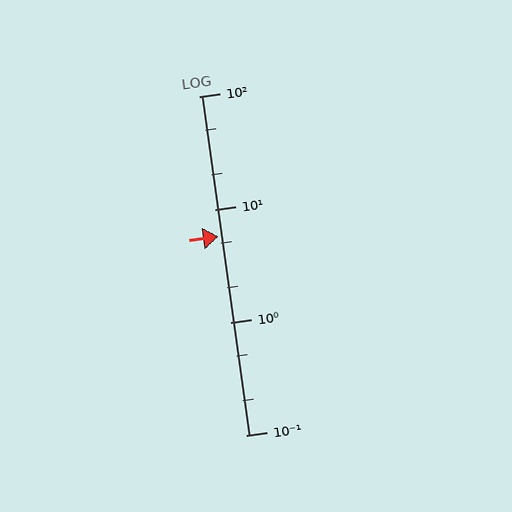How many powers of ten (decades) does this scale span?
The scale spans 3 decades, from 0.1 to 100.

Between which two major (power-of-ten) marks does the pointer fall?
The pointer is between 1 and 10.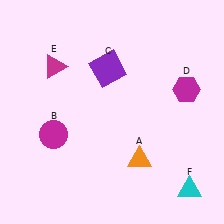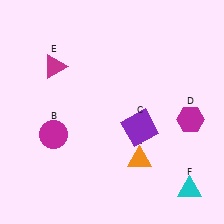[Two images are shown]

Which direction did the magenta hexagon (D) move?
The magenta hexagon (D) moved down.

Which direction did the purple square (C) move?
The purple square (C) moved down.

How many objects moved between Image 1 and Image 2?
2 objects moved between the two images.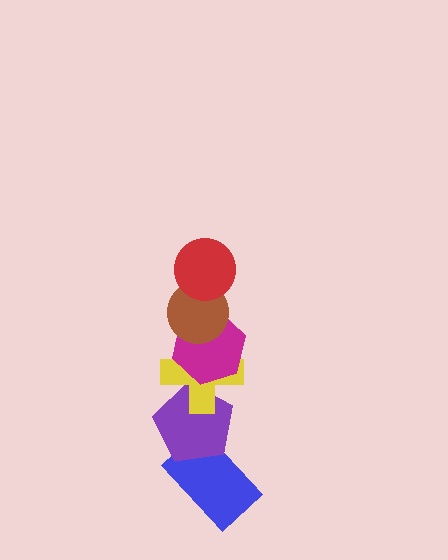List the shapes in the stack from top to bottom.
From top to bottom: the red circle, the brown circle, the magenta hexagon, the yellow cross, the purple pentagon, the blue rectangle.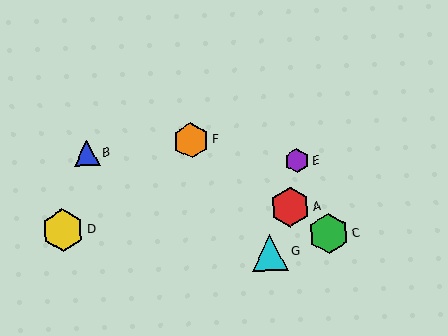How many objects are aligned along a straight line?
3 objects (A, C, F) are aligned along a straight line.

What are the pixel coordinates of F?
Object F is at (191, 140).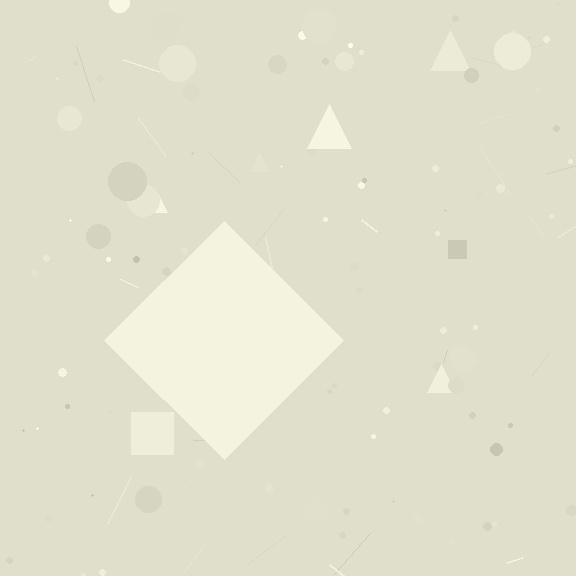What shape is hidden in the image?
A diamond is hidden in the image.